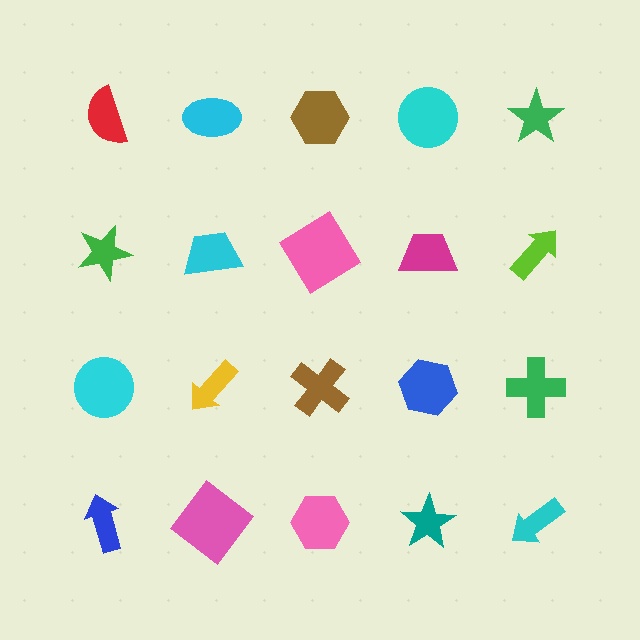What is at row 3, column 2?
A yellow arrow.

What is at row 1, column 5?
A green star.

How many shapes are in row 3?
5 shapes.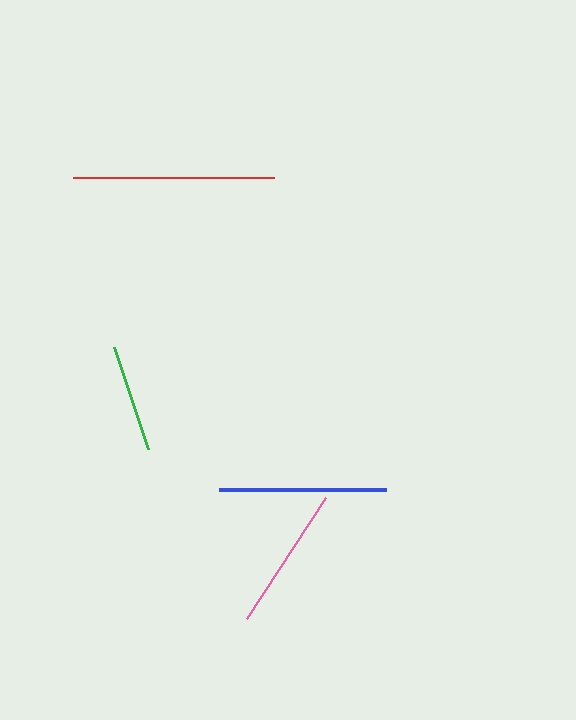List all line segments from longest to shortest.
From longest to shortest: red, blue, pink, green.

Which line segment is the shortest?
The green line is the shortest at approximately 107 pixels.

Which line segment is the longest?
The red line is the longest at approximately 201 pixels.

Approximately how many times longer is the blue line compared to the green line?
The blue line is approximately 1.6 times the length of the green line.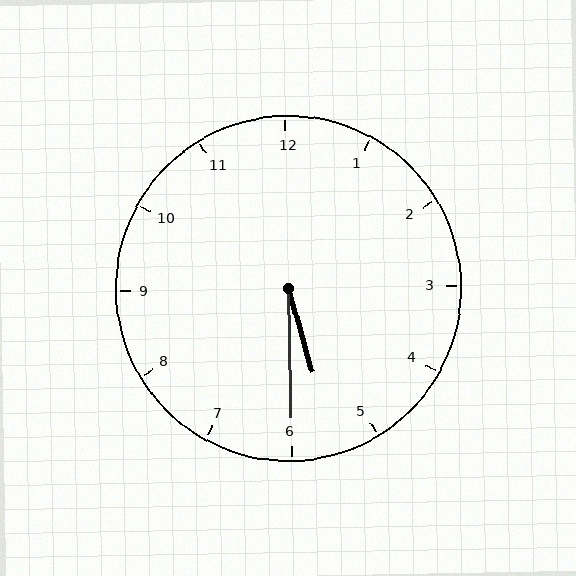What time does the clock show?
5:30.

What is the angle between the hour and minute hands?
Approximately 15 degrees.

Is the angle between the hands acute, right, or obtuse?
It is acute.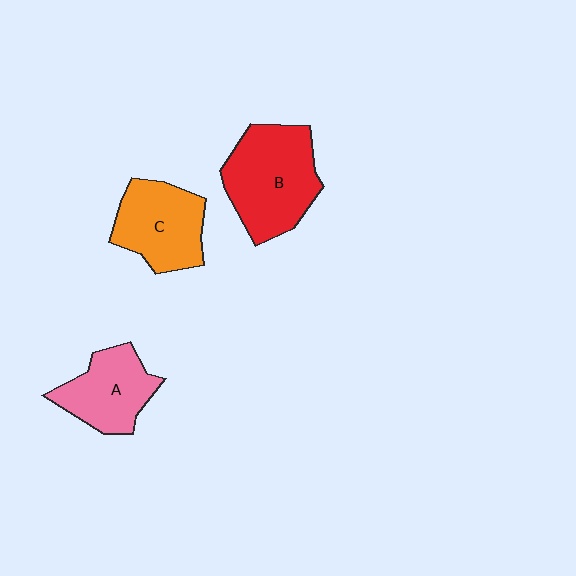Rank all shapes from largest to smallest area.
From largest to smallest: B (red), C (orange), A (pink).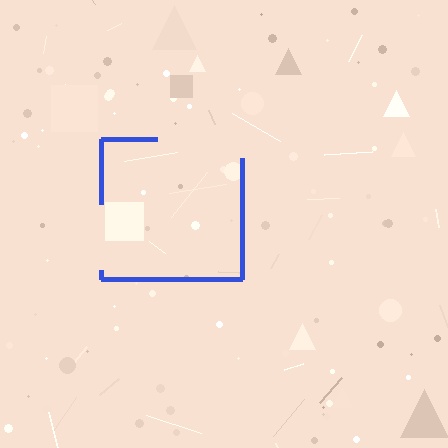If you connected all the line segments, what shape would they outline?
They would outline a square.